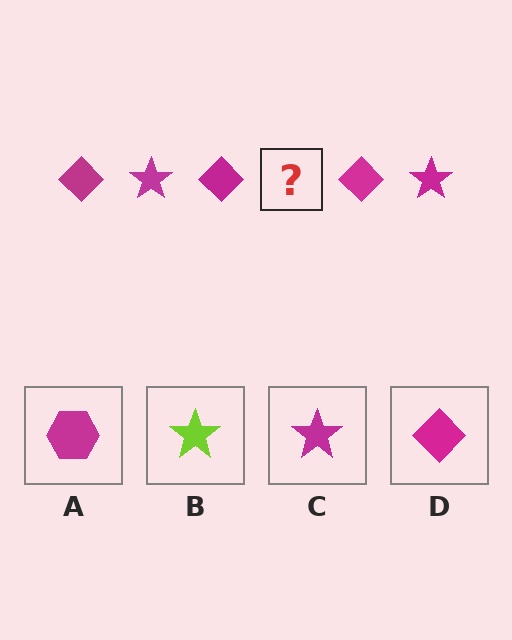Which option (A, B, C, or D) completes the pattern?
C.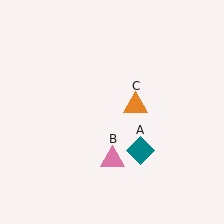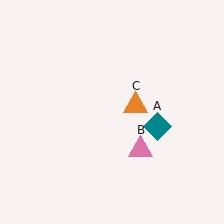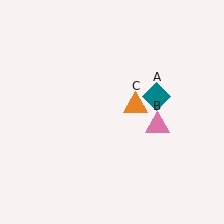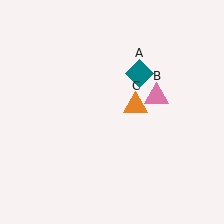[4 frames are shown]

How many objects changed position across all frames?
2 objects changed position: teal diamond (object A), pink triangle (object B).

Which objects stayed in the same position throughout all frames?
Orange triangle (object C) remained stationary.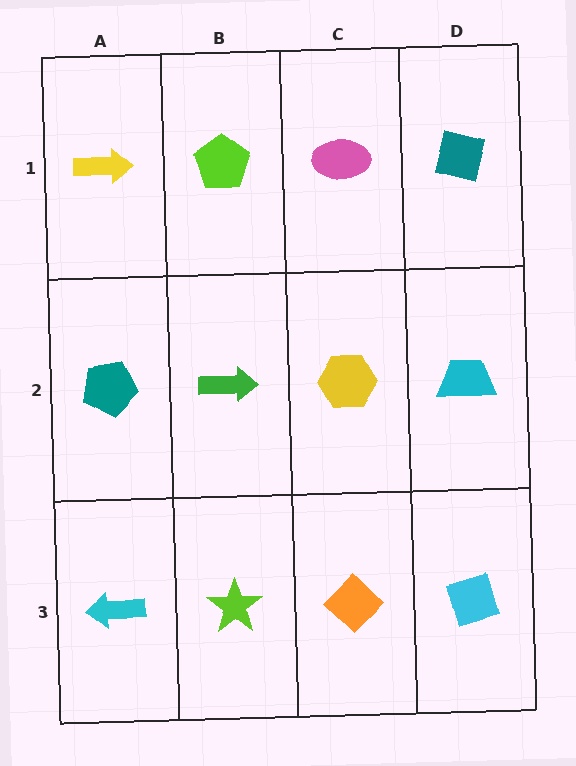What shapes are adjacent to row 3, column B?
A green arrow (row 2, column B), a cyan arrow (row 3, column A), an orange diamond (row 3, column C).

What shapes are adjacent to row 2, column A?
A yellow arrow (row 1, column A), a cyan arrow (row 3, column A), a green arrow (row 2, column B).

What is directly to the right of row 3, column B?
An orange diamond.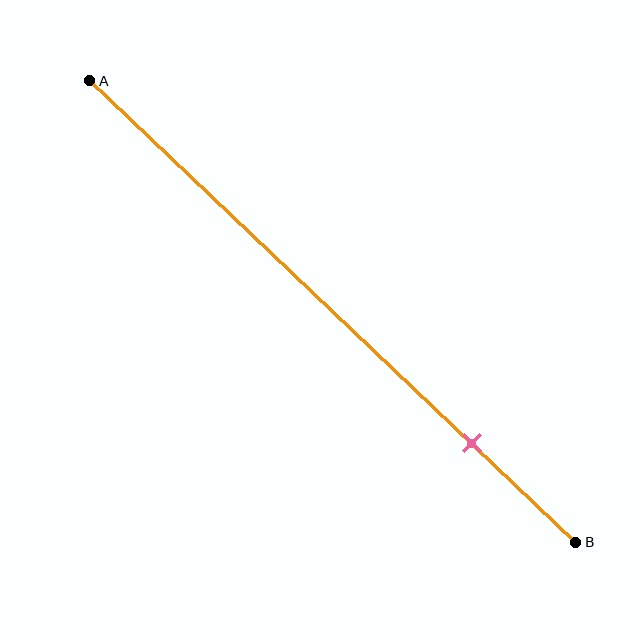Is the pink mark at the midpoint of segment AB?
No, the mark is at about 80% from A, not at the 50% midpoint.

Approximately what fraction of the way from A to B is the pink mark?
The pink mark is approximately 80% of the way from A to B.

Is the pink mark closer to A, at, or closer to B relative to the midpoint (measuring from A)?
The pink mark is closer to point B than the midpoint of segment AB.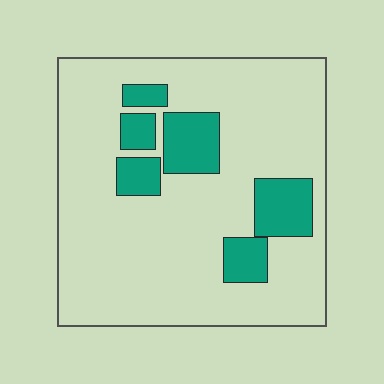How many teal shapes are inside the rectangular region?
6.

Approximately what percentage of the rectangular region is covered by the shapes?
Approximately 20%.